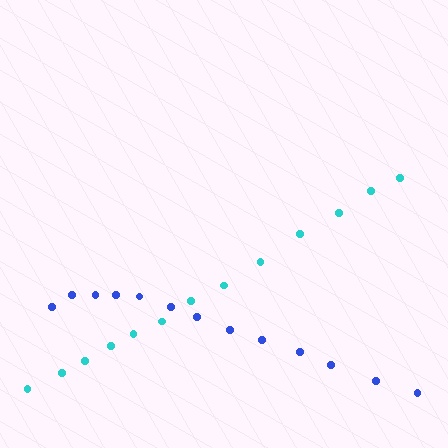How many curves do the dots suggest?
There are 2 distinct paths.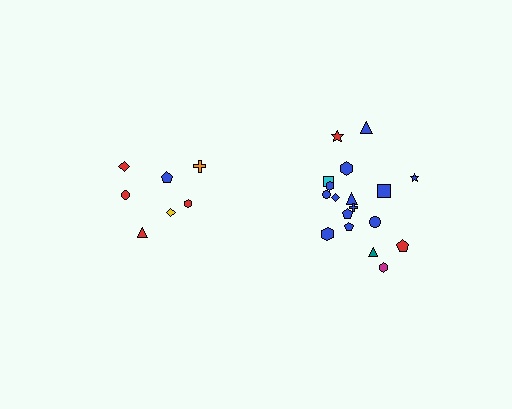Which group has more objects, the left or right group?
The right group.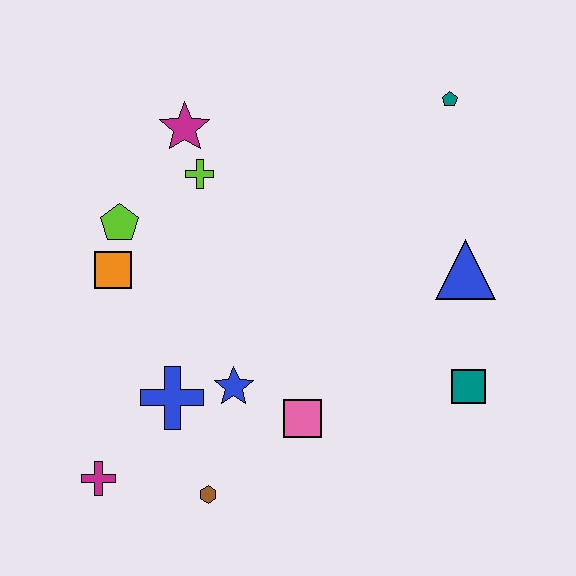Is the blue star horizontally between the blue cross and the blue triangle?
Yes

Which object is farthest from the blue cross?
The teal pentagon is farthest from the blue cross.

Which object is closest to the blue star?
The blue cross is closest to the blue star.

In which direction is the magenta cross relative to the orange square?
The magenta cross is below the orange square.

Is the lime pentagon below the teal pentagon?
Yes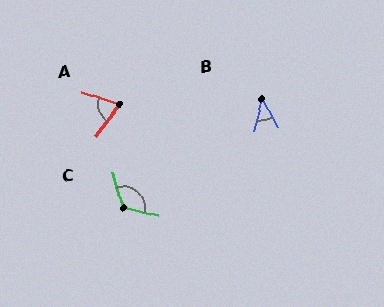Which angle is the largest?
C, at approximately 120 degrees.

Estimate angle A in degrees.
Approximately 72 degrees.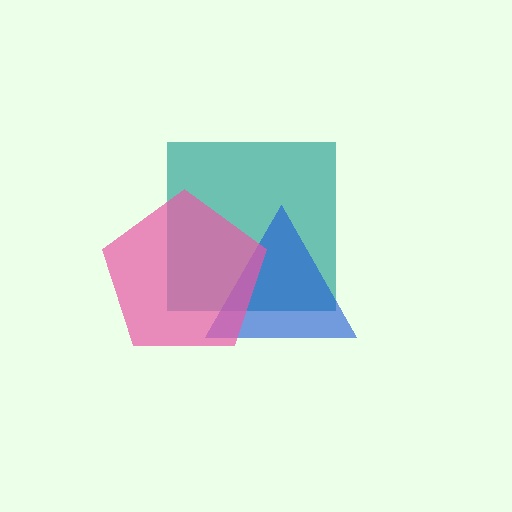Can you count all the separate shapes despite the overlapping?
Yes, there are 3 separate shapes.